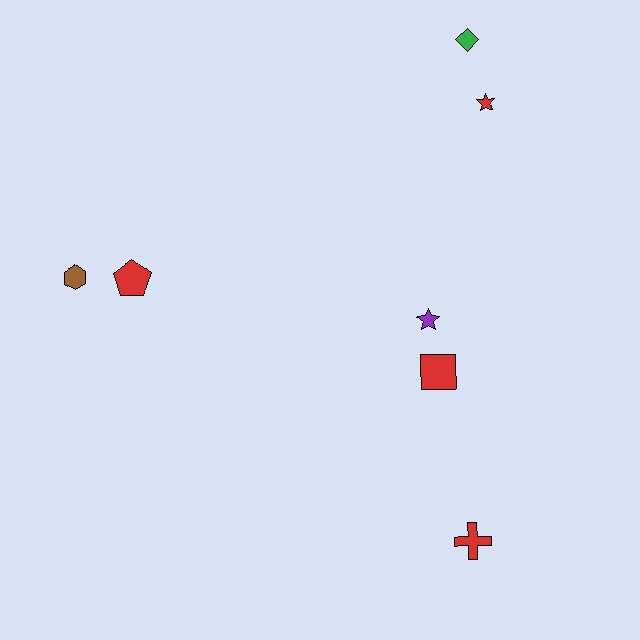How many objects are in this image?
There are 7 objects.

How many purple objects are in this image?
There is 1 purple object.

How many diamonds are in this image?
There is 1 diamond.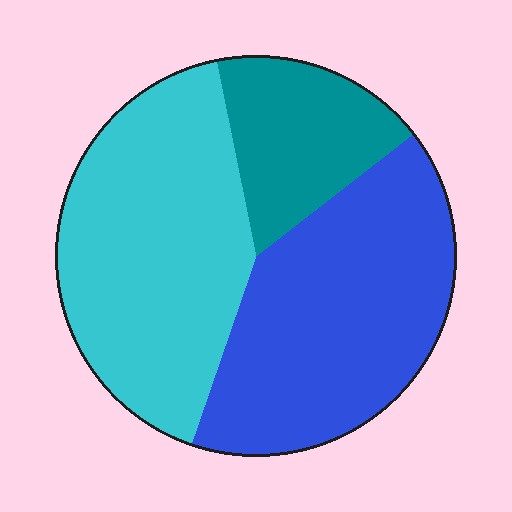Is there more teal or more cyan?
Cyan.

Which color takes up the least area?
Teal, at roughly 20%.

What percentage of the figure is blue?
Blue covers roughly 40% of the figure.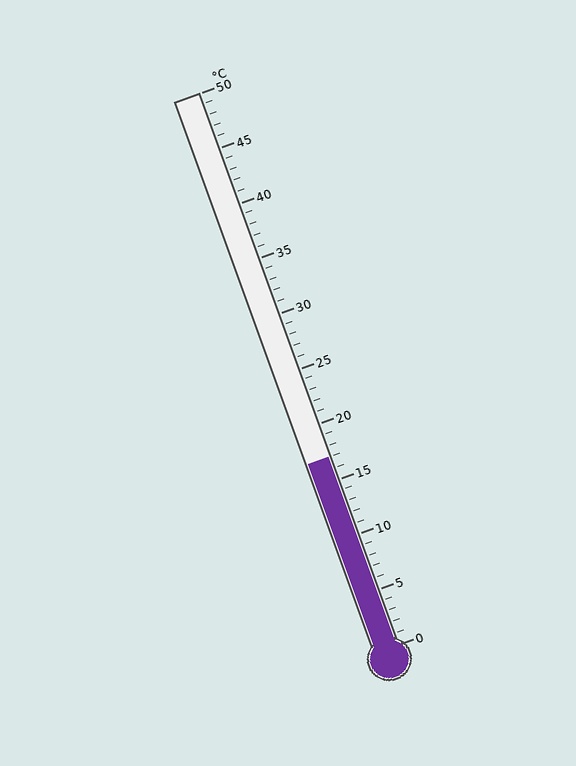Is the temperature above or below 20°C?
The temperature is below 20°C.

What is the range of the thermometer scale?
The thermometer scale ranges from 0°C to 50°C.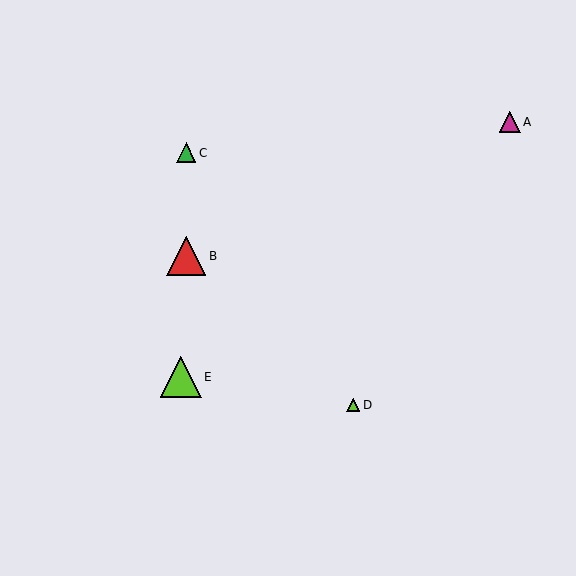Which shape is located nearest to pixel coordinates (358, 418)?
The lime triangle (labeled D) at (353, 405) is nearest to that location.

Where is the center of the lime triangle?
The center of the lime triangle is at (181, 377).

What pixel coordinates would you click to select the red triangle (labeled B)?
Click at (186, 256) to select the red triangle B.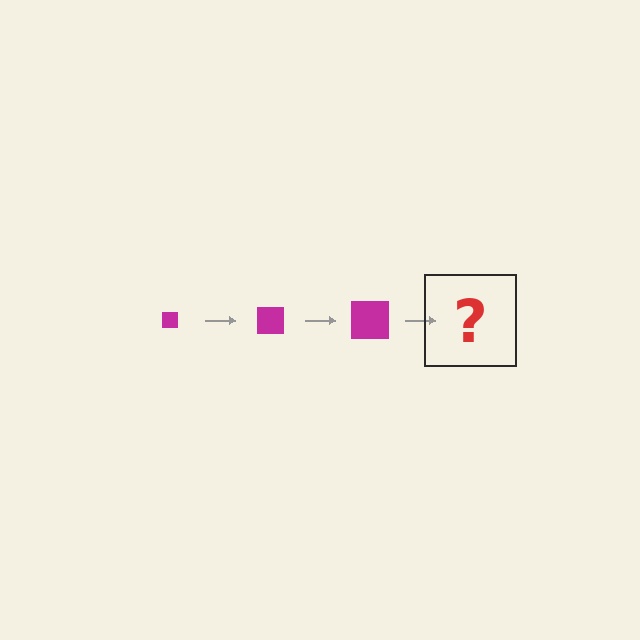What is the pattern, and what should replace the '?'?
The pattern is that the square gets progressively larger each step. The '?' should be a magenta square, larger than the previous one.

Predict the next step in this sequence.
The next step is a magenta square, larger than the previous one.